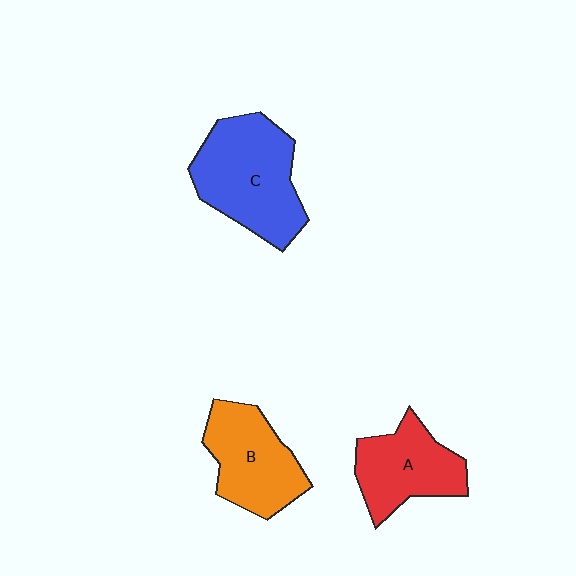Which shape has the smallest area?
Shape A (red).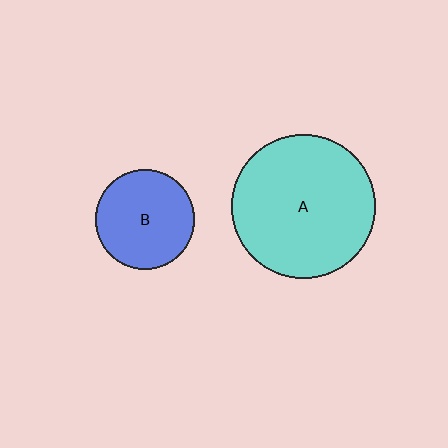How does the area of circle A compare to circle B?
Approximately 2.1 times.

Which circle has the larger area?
Circle A (cyan).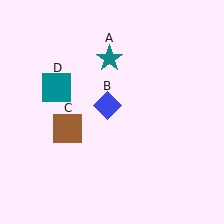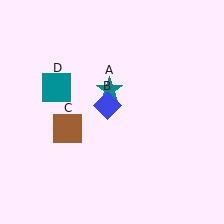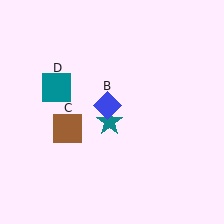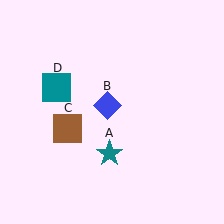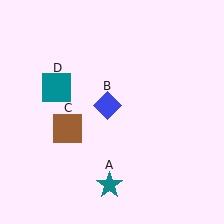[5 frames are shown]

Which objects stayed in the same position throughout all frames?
Blue diamond (object B) and brown square (object C) and teal square (object D) remained stationary.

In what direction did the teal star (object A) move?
The teal star (object A) moved down.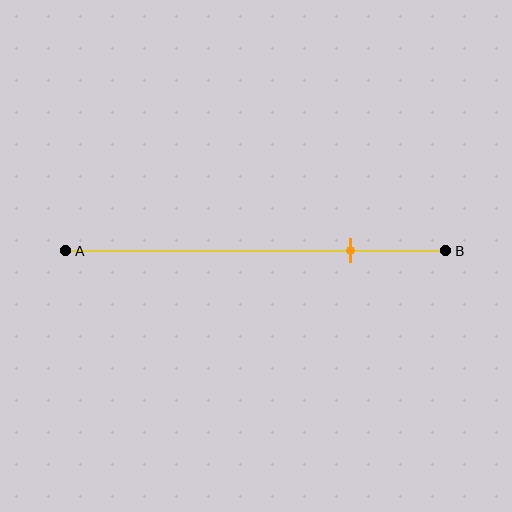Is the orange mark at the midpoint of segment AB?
No, the mark is at about 75% from A, not at the 50% midpoint.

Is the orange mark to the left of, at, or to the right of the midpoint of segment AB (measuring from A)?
The orange mark is to the right of the midpoint of segment AB.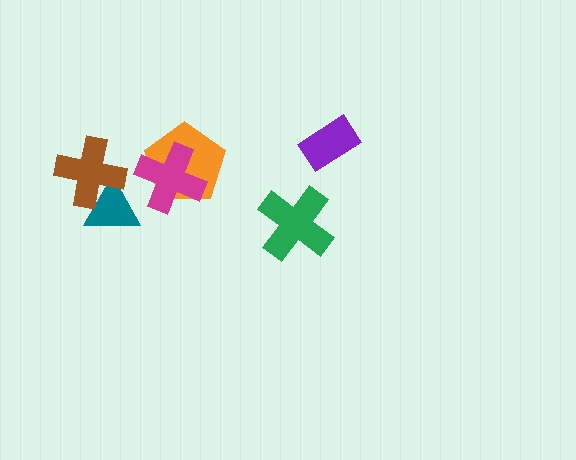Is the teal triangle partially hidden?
Yes, it is partially covered by another shape.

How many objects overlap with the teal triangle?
1 object overlaps with the teal triangle.